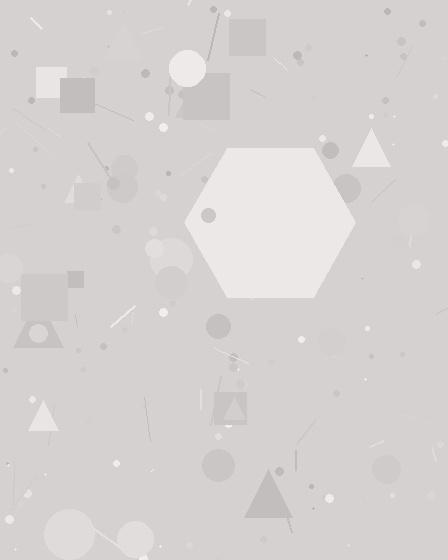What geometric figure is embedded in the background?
A hexagon is embedded in the background.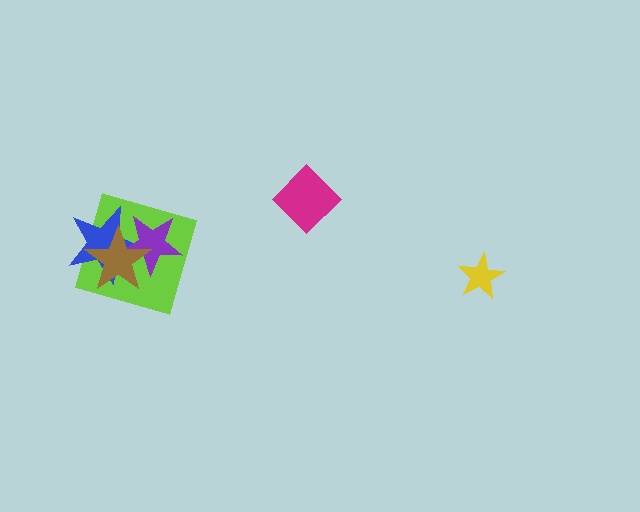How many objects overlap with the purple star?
3 objects overlap with the purple star.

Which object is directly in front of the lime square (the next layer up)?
The blue star is directly in front of the lime square.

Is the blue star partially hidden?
Yes, it is partially covered by another shape.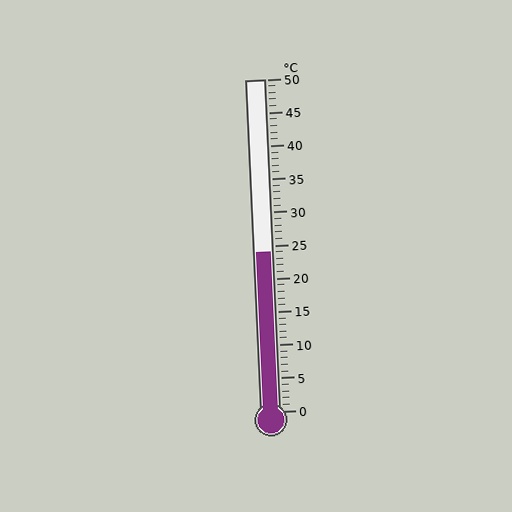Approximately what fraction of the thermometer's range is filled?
The thermometer is filled to approximately 50% of its range.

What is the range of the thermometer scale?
The thermometer scale ranges from 0°C to 50°C.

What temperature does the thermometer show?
The thermometer shows approximately 24°C.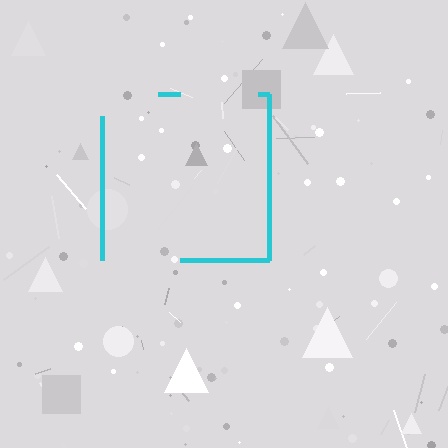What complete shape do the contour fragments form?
The contour fragments form a square.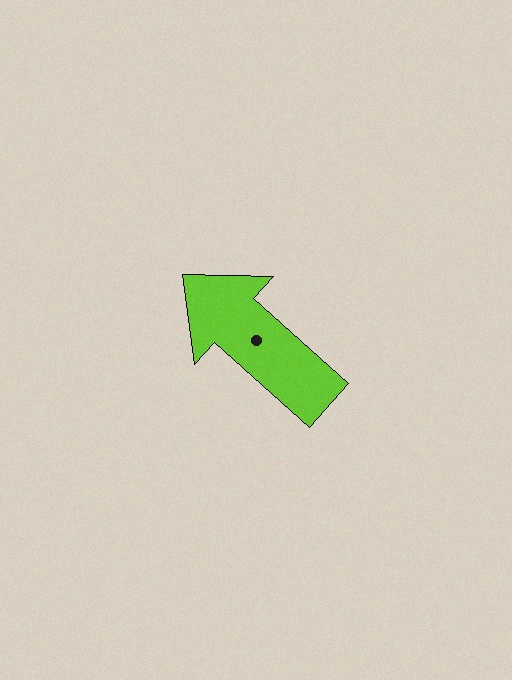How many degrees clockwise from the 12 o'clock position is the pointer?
Approximately 312 degrees.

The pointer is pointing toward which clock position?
Roughly 10 o'clock.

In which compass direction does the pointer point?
Northwest.